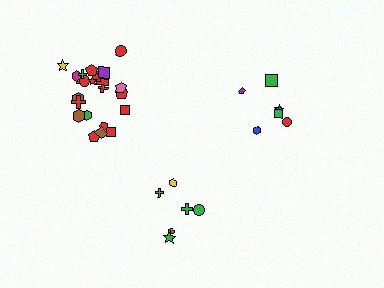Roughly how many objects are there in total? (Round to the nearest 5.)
Roughly 35 objects in total.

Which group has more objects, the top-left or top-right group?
The top-left group.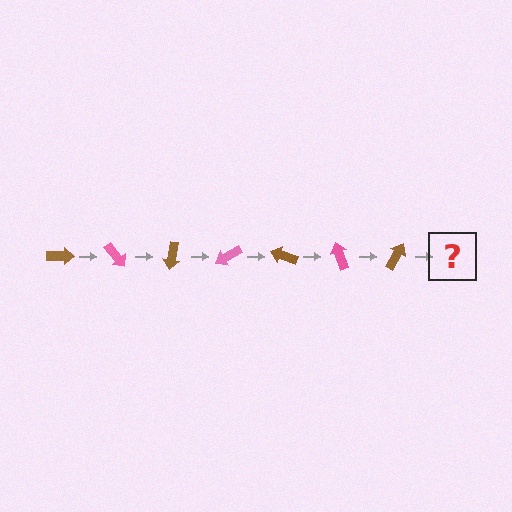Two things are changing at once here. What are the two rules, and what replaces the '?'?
The two rules are that it rotates 50 degrees each step and the color cycles through brown and pink. The '?' should be a pink arrow, rotated 350 degrees from the start.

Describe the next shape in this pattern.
It should be a pink arrow, rotated 350 degrees from the start.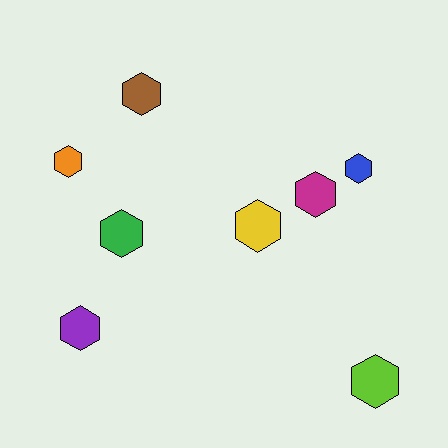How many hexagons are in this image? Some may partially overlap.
There are 8 hexagons.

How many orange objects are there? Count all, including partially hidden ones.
There is 1 orange object.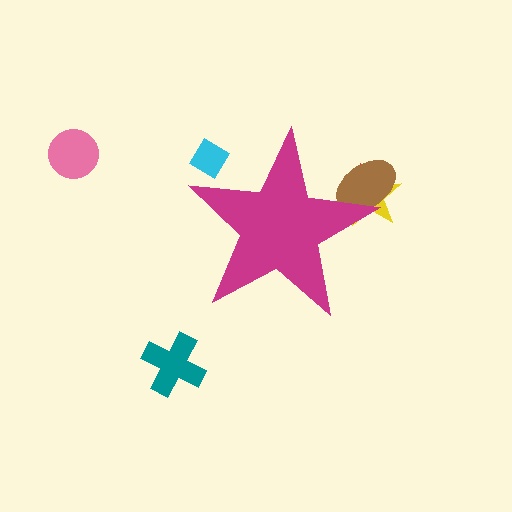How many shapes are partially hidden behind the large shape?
4 shapes are partially hidden.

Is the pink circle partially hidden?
No, the pink circle is fully visible.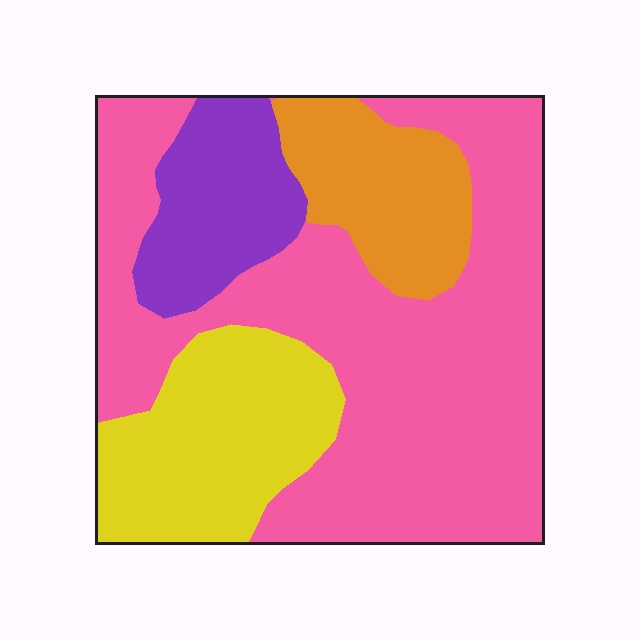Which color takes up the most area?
Pink, at roughly 55%.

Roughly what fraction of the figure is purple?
Purple covers around 15% of the figure.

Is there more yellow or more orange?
Yellow.